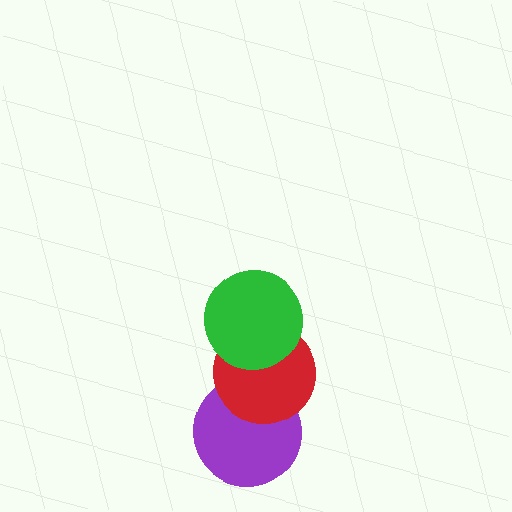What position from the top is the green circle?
The green circle is 1st from the top.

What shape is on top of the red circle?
The green circle is on top of the red circle.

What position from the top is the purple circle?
The purple circle is 3rd from the top.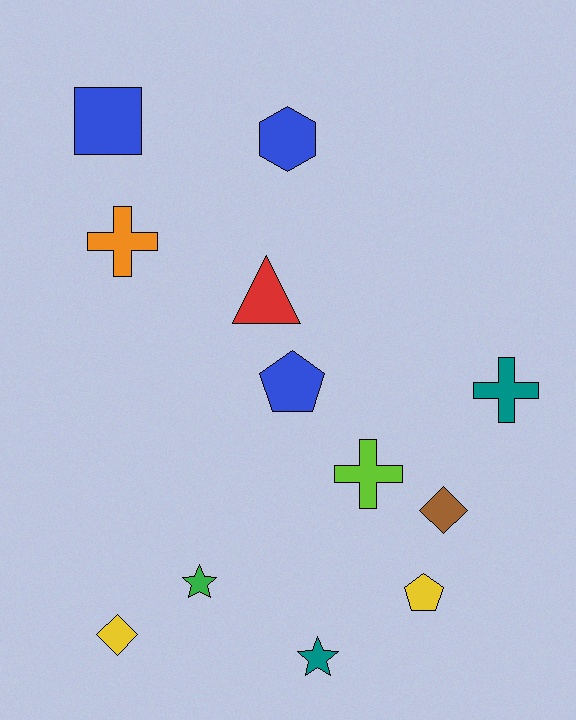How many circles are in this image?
There are no circles.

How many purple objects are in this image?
There are no purple objects.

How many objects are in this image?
There are 12 objects.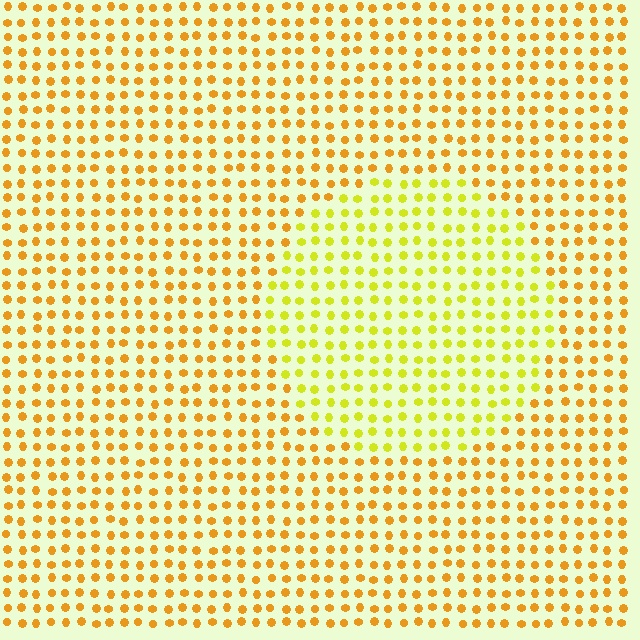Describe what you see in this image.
The image is filled with small orange elements in a uniform arrangement. A circle-shaped region is visible where the elements are tinted to a slightly different hue, forming a subtle color boundary.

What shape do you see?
I see a circle.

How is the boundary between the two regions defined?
The boundary is defined purely by a slight shift in hue (about 30 degrees). Spacing, size, and orientation are identical on both sides.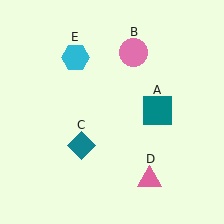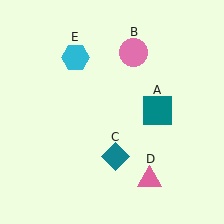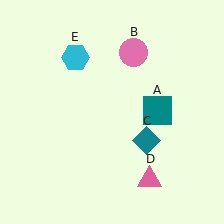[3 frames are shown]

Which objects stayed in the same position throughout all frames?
Teal square (object A) and pink circle (object B) and pink triangle (object D) and cyan hexagon (object E) remained stationary.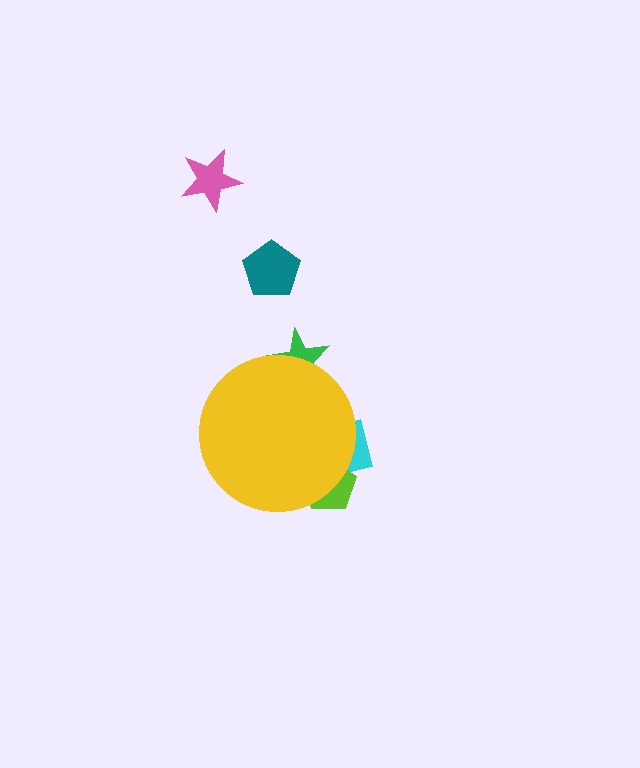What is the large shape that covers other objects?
A yellow circle.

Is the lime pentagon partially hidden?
Yes, the lime pentagon is partially hidden behind the yellow circle.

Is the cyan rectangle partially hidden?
Yes, the cyan rectangle is partially hidden behind the yellow circle.